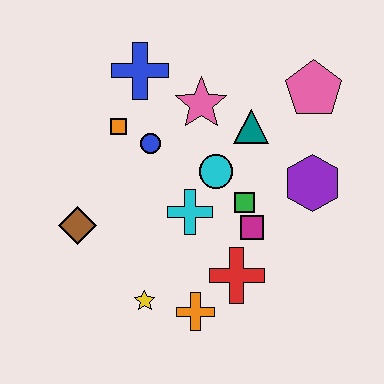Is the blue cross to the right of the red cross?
No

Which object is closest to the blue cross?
The orange square is closest to the blue cross.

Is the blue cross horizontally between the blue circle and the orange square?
Yes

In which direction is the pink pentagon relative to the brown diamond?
The pink pentagon is to the right of the brown diamond.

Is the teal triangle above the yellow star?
Yes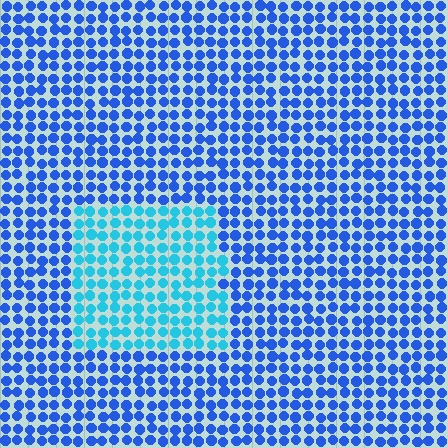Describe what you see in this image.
The image is filled with small blue elements in a uniform arrangement. A rectangle-shaped region is visible where the elements are tinted to a slightly different hue, forming a subtle color boundary.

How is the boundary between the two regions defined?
The boundary is defined purely by a slight shift in hue (about 34 degrees). Spacing, size, and orientation are identical on both sides.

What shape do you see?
I see a rectangle.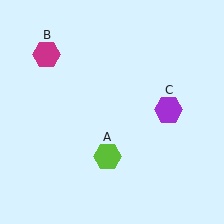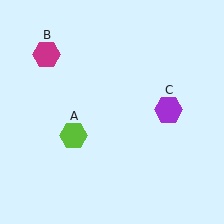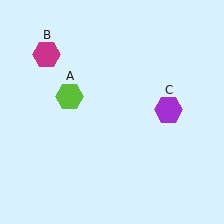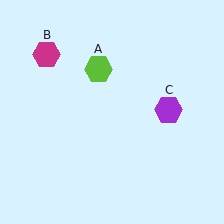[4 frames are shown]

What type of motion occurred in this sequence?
The lime hexagon (object A) rotated clockwise around the center of the scene.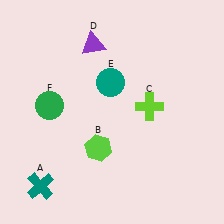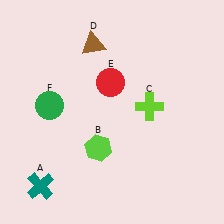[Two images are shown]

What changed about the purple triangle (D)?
In Image 1, D is purple. In Image 2, it changed to brown.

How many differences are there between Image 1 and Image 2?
There are 2 differences between the two images.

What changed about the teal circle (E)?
In Image 1, E is teal. In Image 2, it changed to red.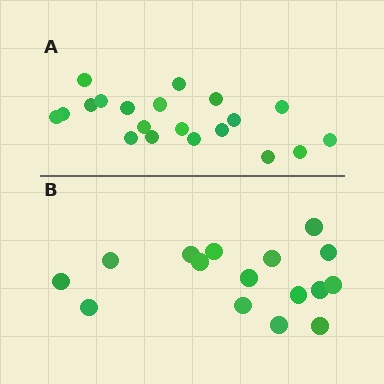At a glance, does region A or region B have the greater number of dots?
Region A (the top region) has more dots.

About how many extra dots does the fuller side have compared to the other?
Region A has about 4 more dots than region B.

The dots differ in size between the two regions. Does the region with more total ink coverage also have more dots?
No. Region B has more total ink coverage because its dots are larger, but region A actually contains more individual dots. Total area can be misleading — the number of items is what matters here.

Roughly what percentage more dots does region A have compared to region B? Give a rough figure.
About 25% more.